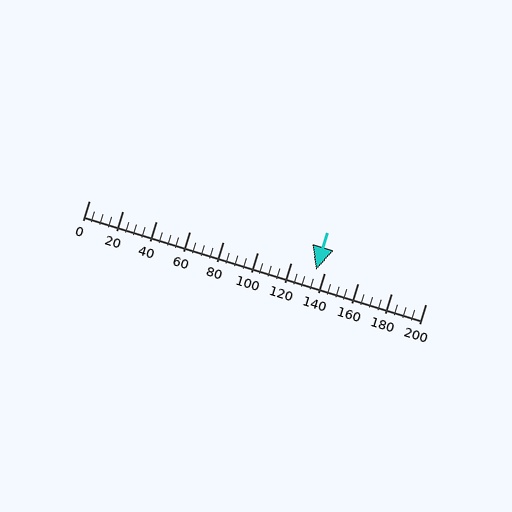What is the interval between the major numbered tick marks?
The major tick marks are spaced 20 units apart.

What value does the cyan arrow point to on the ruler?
The cyan arrow points to approximately 135.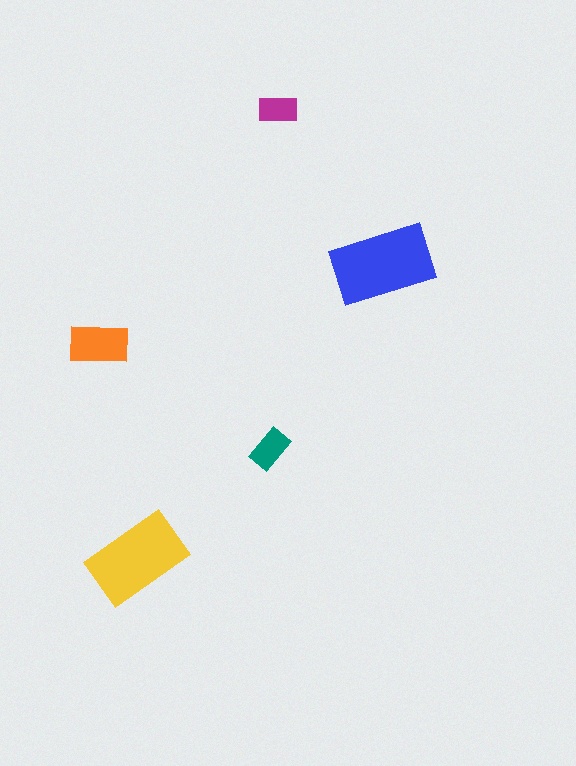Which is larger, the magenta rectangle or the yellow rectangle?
The yellow one.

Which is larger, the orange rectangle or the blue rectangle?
The blue one.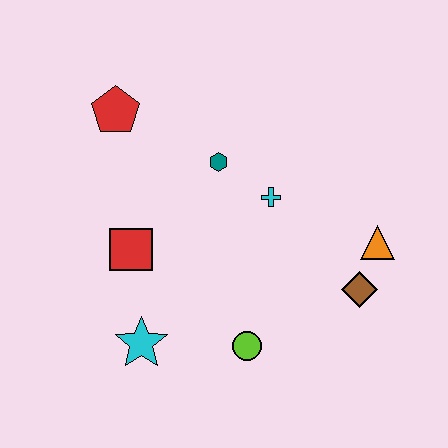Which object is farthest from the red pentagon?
The brown diamond is farthest from the red pentagon.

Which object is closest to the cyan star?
The red square is closest to the cyan star.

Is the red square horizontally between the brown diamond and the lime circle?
No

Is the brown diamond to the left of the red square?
No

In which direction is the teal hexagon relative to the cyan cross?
The teal hexagon is to the left of the cyan cross.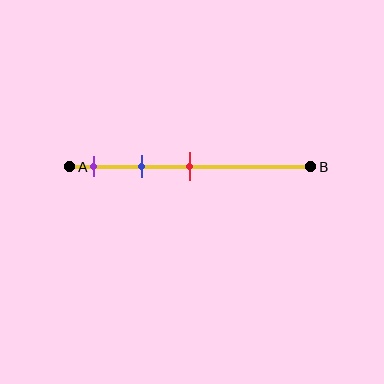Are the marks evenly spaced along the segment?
Yes, the marks are approximately evenly spaced.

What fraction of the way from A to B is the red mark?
The red mark is approximately 50% (0.5) of the way from A to B.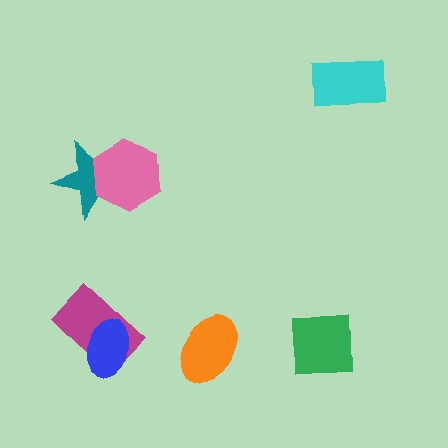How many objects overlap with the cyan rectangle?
0 objects overlap with the cyan rectangle.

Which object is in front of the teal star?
The pink hexagon is in front of the teal star.